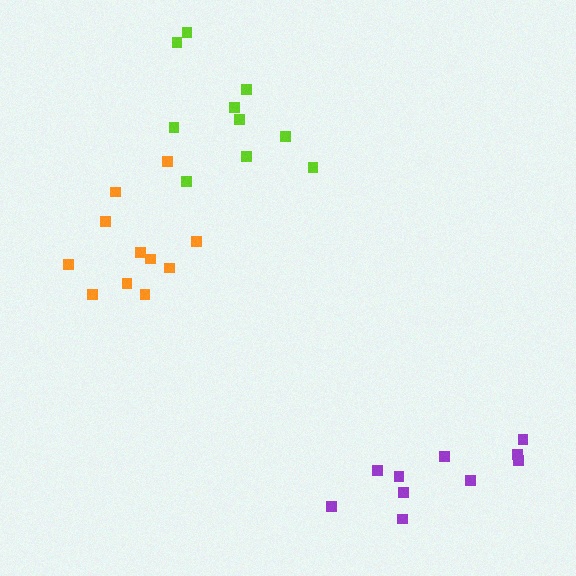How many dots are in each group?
Group 1: 11 dots, Group 2: 10 dots, Group 3: 10 dots (31 total).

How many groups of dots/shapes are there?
There are 3 groups.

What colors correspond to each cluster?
The clusters are colored: orange, purple, lime.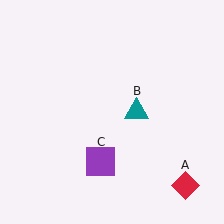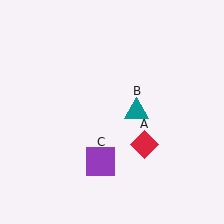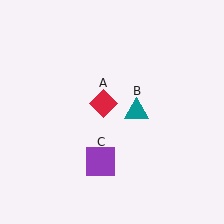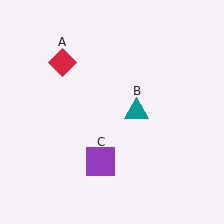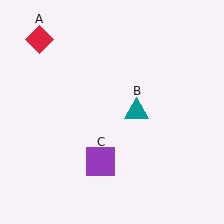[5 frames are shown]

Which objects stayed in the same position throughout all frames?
Teal triangle (object B) and purple square (object C) remained stationary.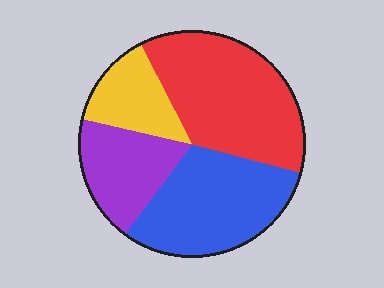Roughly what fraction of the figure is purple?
Purple covers roughly 20% of the figure.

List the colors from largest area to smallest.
From largest to smallest: red, blue, purple, yellow.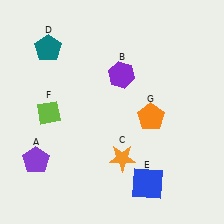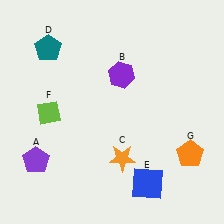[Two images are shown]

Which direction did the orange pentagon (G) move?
The orange pentagon (G) moved right.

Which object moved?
The orange pentagon (G) moved right.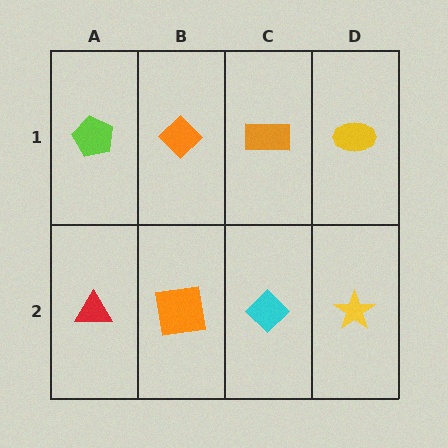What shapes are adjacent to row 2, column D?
A yellow ellipse (row 1, column D), a cyan diamond (row 2, column C).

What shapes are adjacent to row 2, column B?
An orange diamond (row 1, column B), a red triangle (row 2, column A), a cyan diamond (row 2, column C).